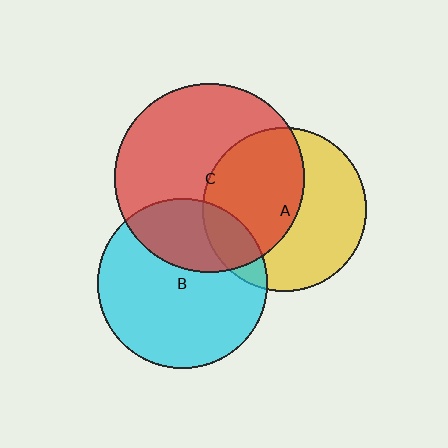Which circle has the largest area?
Circle C (red).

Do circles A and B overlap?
Yes.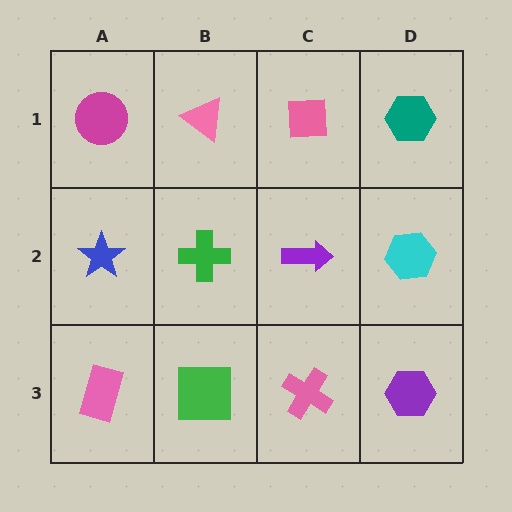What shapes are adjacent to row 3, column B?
A green cross (row 2, column B), a pink rectangle (row 3, column A), a pink cross (row 3, column C).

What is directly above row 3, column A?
A blue star.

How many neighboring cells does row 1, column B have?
3.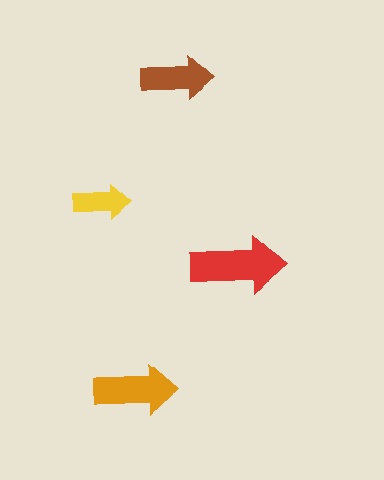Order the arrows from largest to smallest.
the red one, the orange one, the brown one, the yellow one.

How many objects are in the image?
There are 4 objects in the image.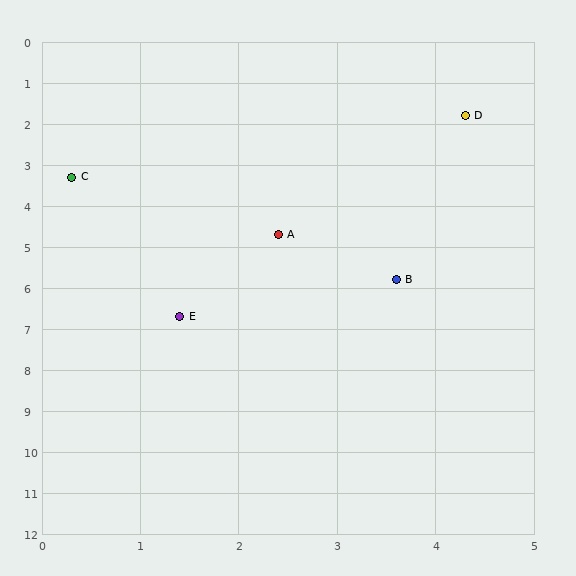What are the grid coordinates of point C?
Point C is at approximately (0.3, 3.3).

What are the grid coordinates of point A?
Point A is at approximately (2.4, 4.7).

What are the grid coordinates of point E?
Point E is at approximately (1.4, 6.7).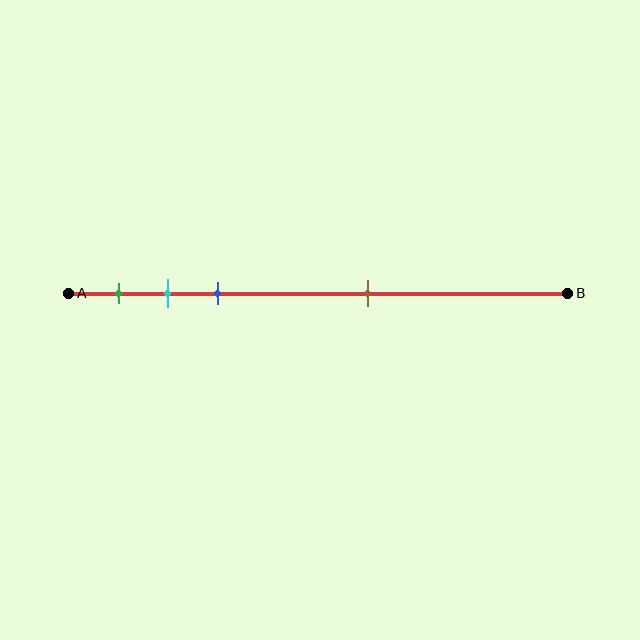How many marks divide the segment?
There are 4 marks dividing the segment.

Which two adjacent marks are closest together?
The cyan and blue marks are the closest adjacent pair.